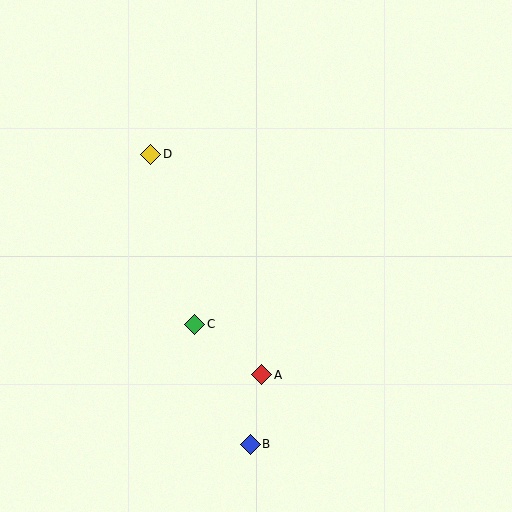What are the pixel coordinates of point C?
Point C is at (195, 324).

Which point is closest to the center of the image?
Point C at (195, 324) is closest to the center.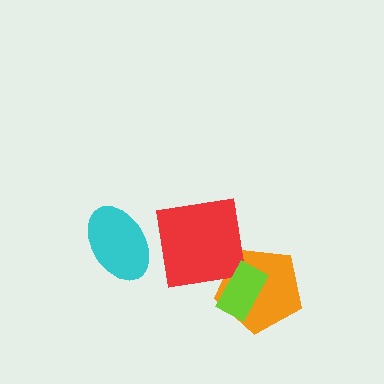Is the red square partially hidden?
No, no other shape covers it.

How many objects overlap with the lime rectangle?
1 object overlaps with the lime rectangle.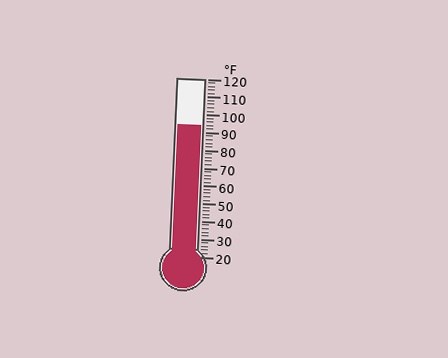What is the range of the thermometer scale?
The thermometer scale ranges from 20°F to 120°F.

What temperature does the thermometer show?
The thermometer shows approximately 94°F.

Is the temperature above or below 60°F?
The temperature is above 60°F.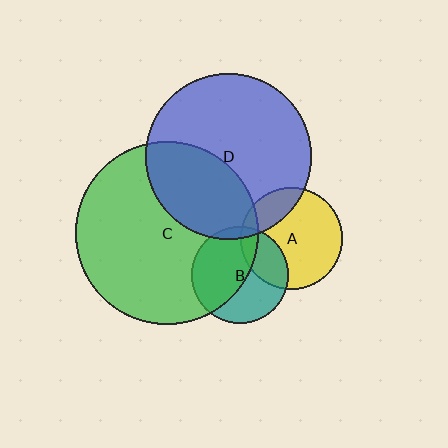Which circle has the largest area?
Circle C (green).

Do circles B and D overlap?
Yes.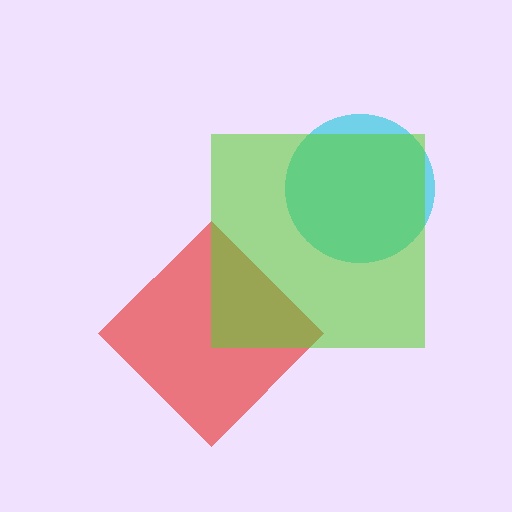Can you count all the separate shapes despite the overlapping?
Yes, there are 3 separate shapes.